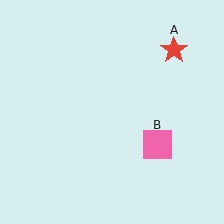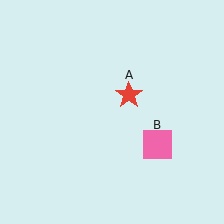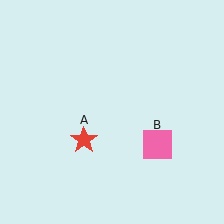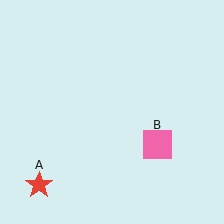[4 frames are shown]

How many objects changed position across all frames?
1 object changed position: red star (object A).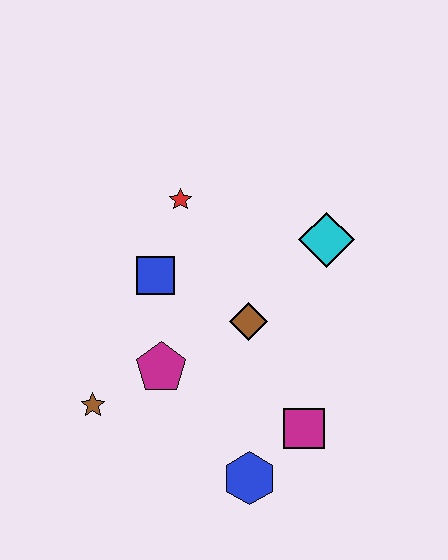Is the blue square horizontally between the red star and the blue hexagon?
No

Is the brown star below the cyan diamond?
Yes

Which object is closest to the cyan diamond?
The brown diamond is closest to the cyan diamond.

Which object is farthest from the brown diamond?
The brown star is farthest from the brown diamond.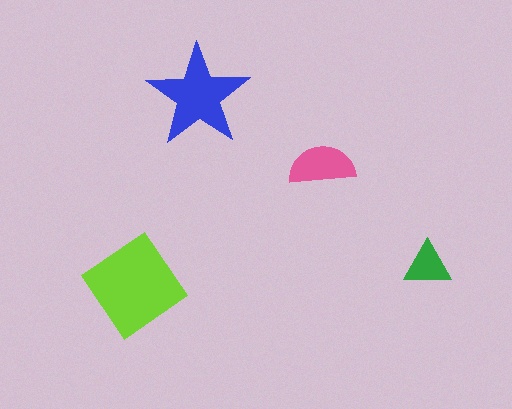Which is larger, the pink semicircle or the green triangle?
The pink semicircle.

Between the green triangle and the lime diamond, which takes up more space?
The lime diamond.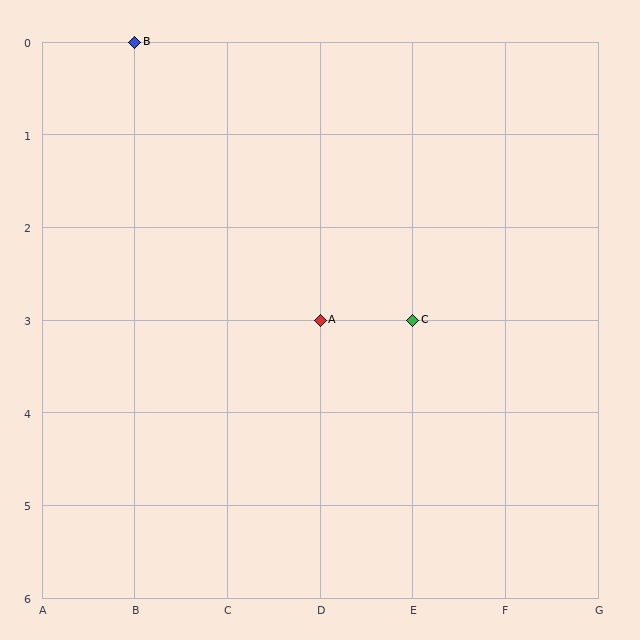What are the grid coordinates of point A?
Point A is at grid coordinates (D, 3).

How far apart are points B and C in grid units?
Points B and C are 3 columns and 3 rows apart (about 4.2 grid units diagonally).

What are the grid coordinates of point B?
Point B is at grid coordinates (B, 0).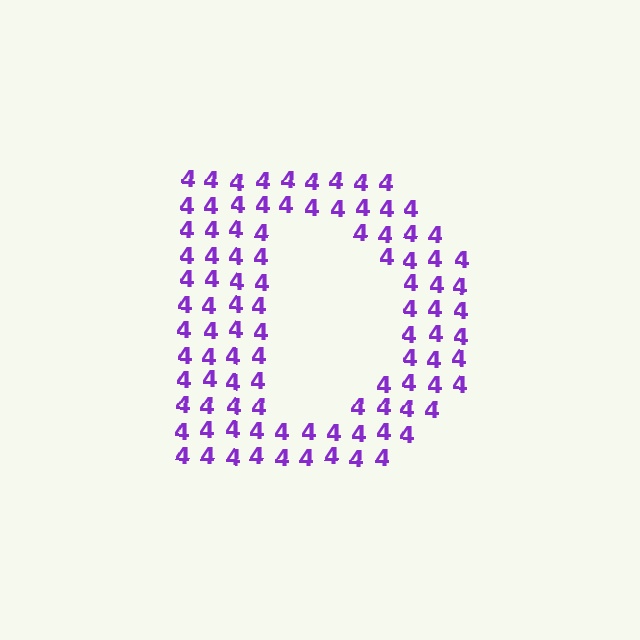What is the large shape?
The large shape is the letter D.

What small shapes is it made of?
It is made of small digit 4's.